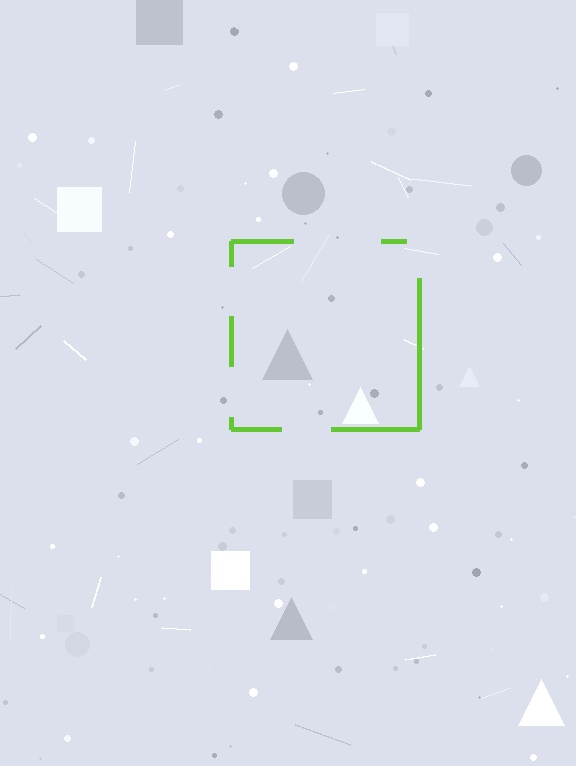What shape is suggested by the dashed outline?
The dashed outline suggests a square.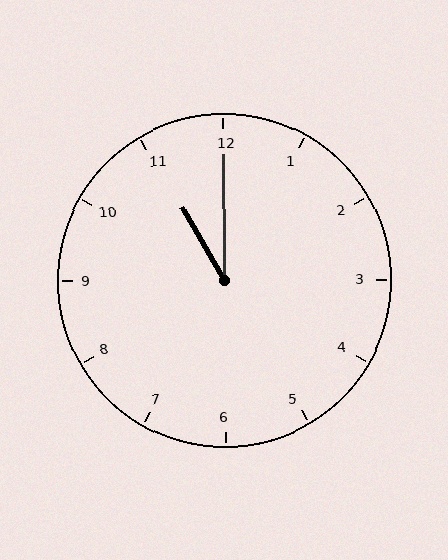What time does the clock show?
11:00.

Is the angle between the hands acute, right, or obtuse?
It is acute.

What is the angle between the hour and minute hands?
Approximately 30 degrees.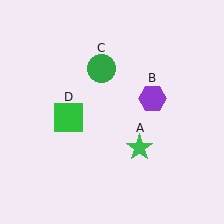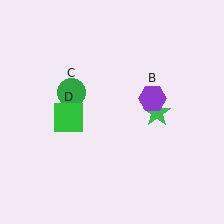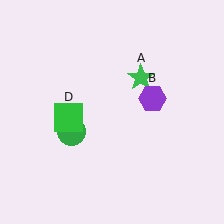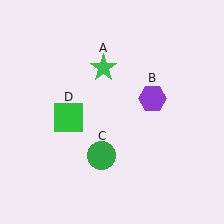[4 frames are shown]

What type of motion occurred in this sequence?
The green star (object A), green circle (object C) rotated counterclockwise around the center of the scene.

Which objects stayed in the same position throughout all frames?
Purple hexagon (object B) and green square (object D) remained stationary.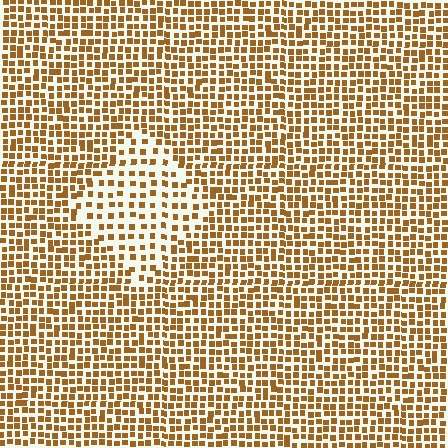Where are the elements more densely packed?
The elements are more densely packed outside the diamond boundary.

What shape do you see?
I see a diamond.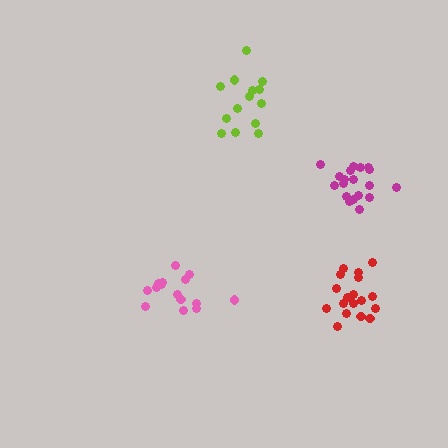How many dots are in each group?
Group 1: 14 dots, Group 2: 19 dots, Group 3: 19 dots, Group 4: 15 dots (67 total).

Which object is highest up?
The lime cluster is topmost.